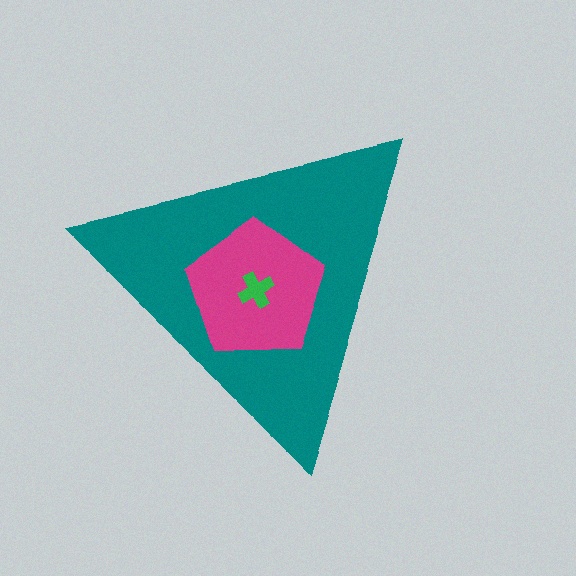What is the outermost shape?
The teal triangle.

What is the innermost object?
The green cross.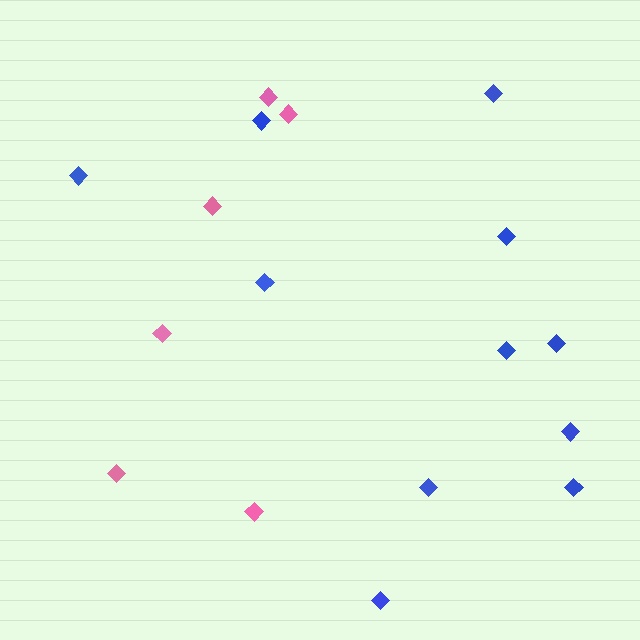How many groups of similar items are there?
There are 2 groups: one group of blue diamonds (11) and one group of pink diamonds (6).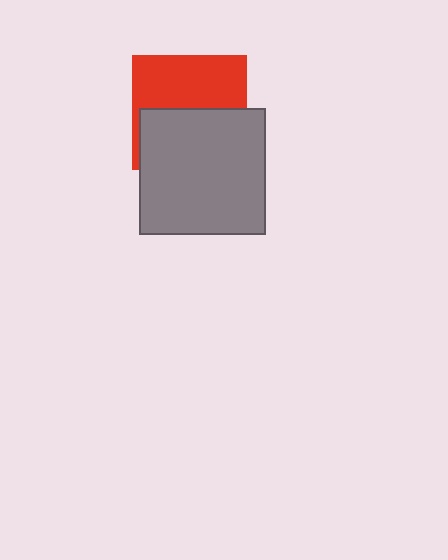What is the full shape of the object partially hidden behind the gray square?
The partially hidden object is a red square.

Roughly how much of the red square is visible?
About half of it is visible (roughly 49%).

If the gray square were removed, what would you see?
You would see the complete red square.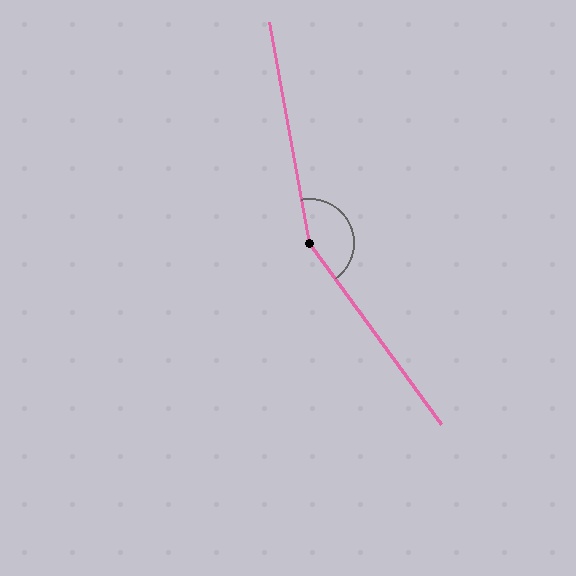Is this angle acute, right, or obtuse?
It is obtuse.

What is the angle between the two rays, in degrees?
Approximately 154 degrees.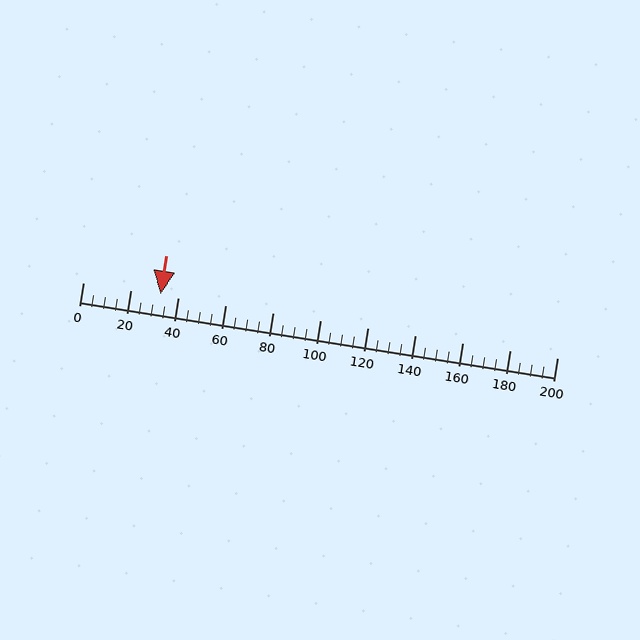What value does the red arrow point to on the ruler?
The red arrow points to approximately 33.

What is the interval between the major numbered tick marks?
The major tick marks are spaced 20 units apart.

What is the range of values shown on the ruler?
The ruler shows values from 0 to 200.